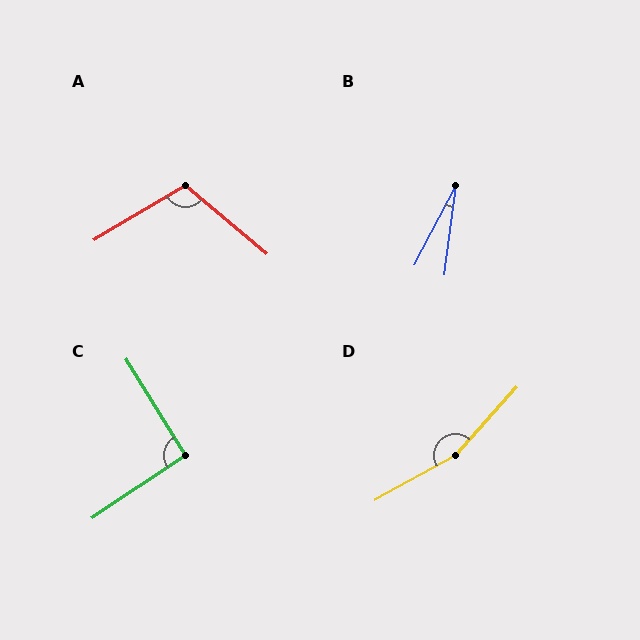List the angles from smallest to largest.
B (20°), C (92°), A (109°), D (161°).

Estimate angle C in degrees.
Approximately 92 degrees.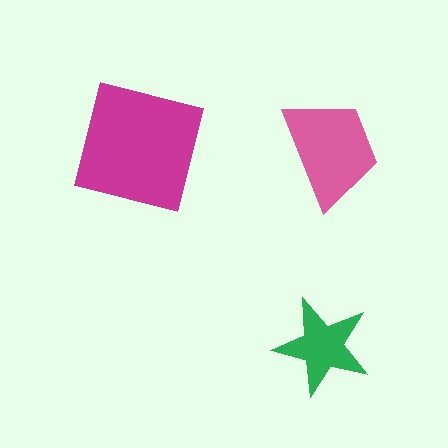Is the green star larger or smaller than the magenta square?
Smaller.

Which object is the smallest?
The green star.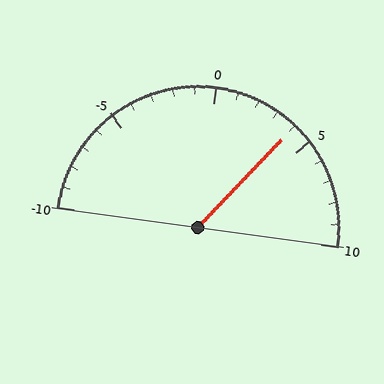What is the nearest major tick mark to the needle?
The nearest major tick mark is 5.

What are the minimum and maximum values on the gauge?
The gauge ranges from -10 to 10.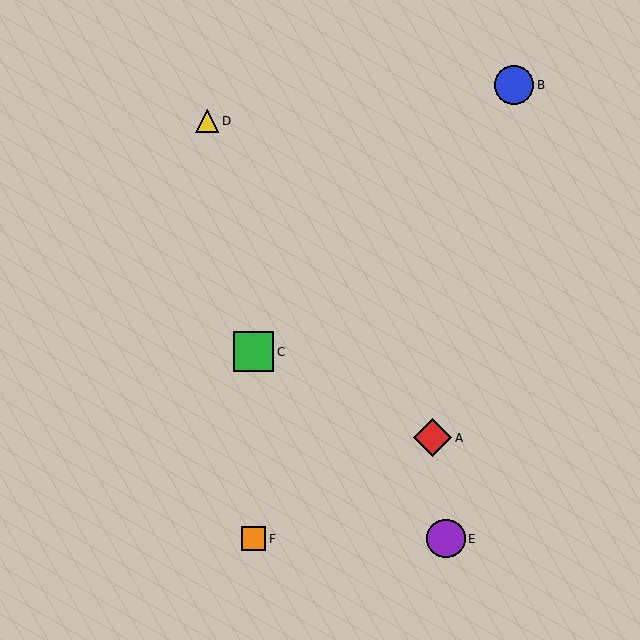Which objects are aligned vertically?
Objects C, F are aligned vertically.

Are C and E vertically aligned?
No, C is at x≈254 and E is at x≈446.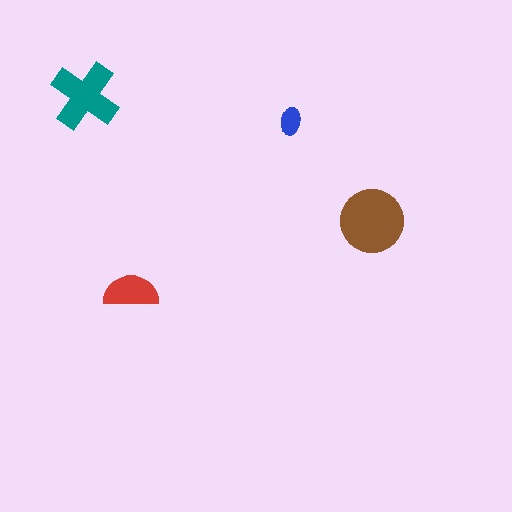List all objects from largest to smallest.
The brown circle, the teal cross, the red semicircle, the blue ellipse.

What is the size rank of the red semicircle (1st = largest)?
3rd.